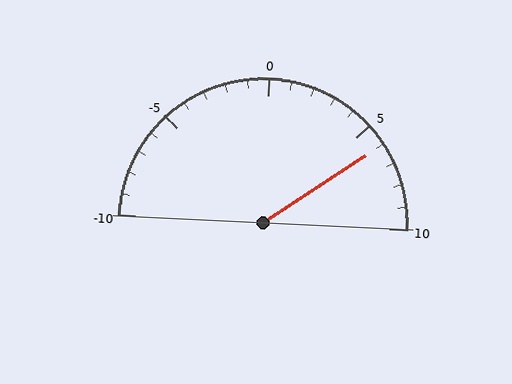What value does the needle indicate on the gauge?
The needle indicates approximately 6.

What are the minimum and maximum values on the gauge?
The gauge ranges from -10 to 10.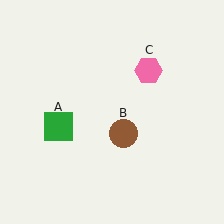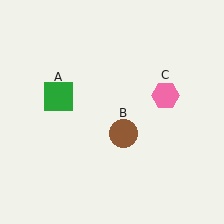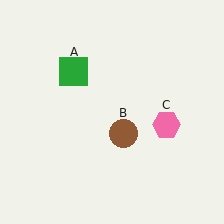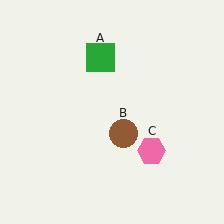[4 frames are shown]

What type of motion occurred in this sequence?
The green square (object A), pink hexagon (object C) rotated clockwise around the center of the scene.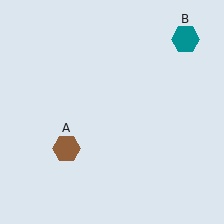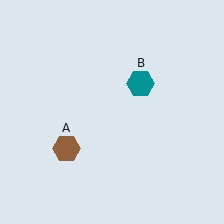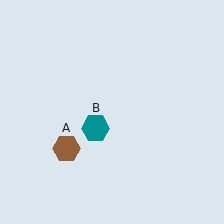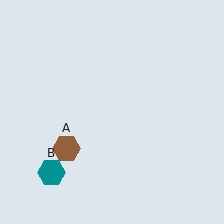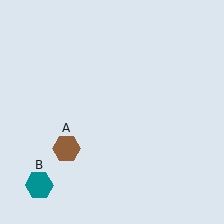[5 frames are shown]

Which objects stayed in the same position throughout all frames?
Brown hexagon (object A) remained stationary.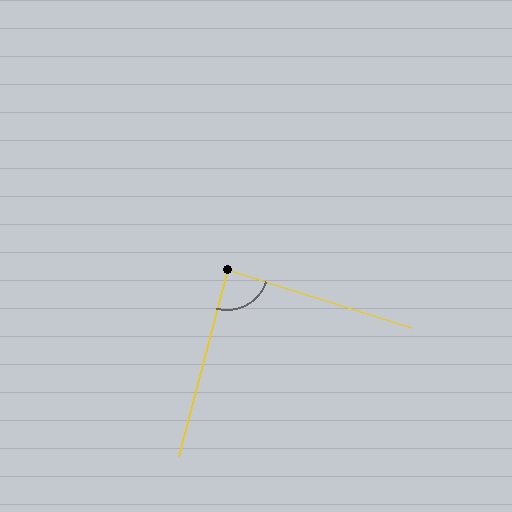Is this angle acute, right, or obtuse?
It is approximately a right angle.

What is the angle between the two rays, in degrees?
Approximately 87 degrees.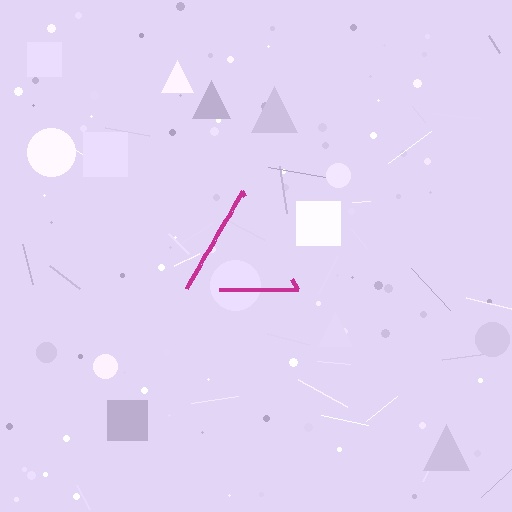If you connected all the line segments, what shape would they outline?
They would outline a triangle.